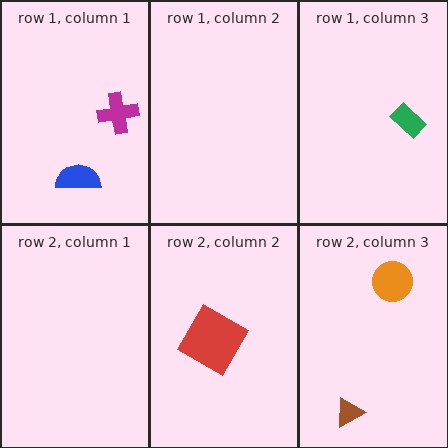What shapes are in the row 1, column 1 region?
The blue semicircle, the magenta cross.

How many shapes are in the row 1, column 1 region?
2.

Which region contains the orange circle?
The row 2, column 3 region.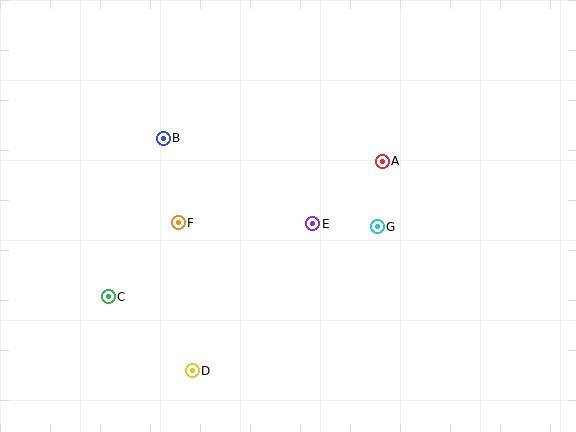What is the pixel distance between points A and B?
The distance between A and B is 221 pixels.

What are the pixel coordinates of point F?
Point F is at (178, 223).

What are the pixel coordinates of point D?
Point D is at (192, 371).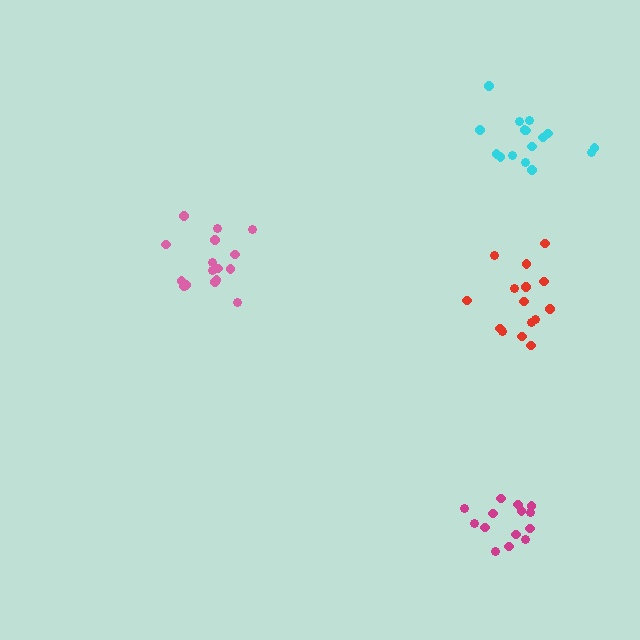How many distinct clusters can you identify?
There are 4 distinct clusters.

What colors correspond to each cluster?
The clusters are colored: pink, red, magenta, cyan.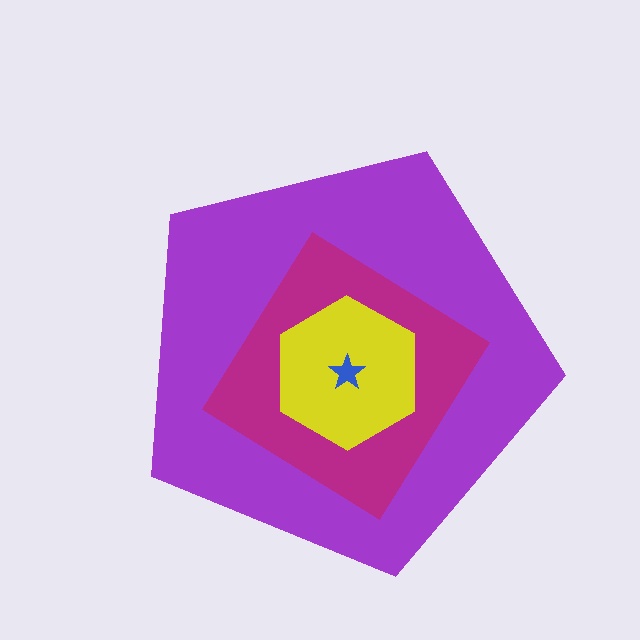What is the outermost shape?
The purple pentagon.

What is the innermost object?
The blue star.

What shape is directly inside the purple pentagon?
The magenta diamond.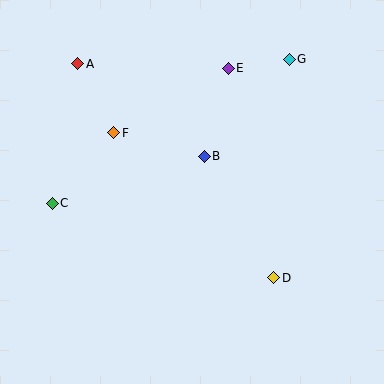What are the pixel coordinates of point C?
Point C is at (52, 203).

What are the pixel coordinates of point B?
Point B is at (204, 156).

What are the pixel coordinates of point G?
Point G is at (289, 59).